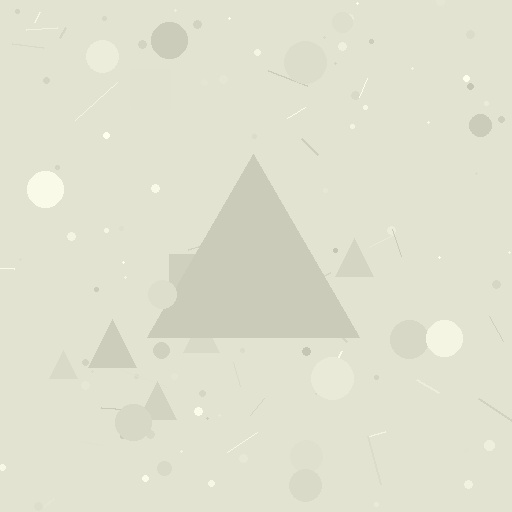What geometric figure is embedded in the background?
A triangle is embedded in the background.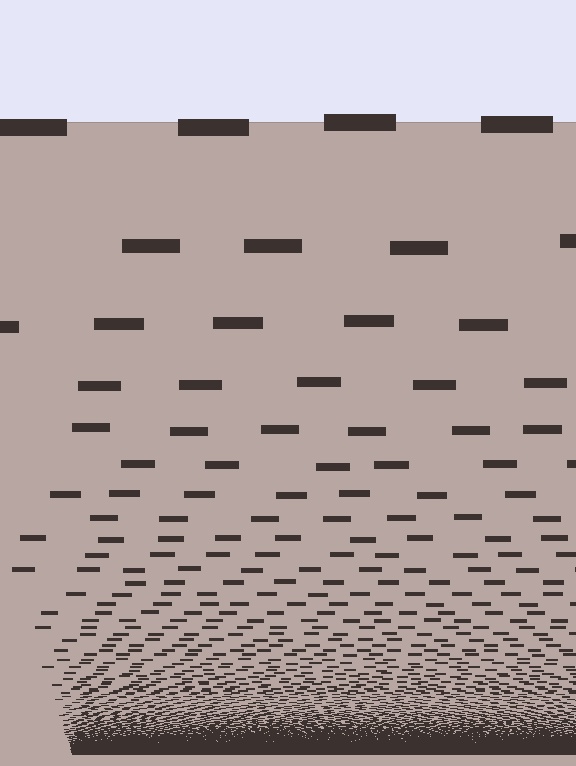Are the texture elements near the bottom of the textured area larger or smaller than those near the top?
Smaller. The gradient is inverted — elements near the bottom are smaller and denser.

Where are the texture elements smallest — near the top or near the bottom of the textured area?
Near the bottom.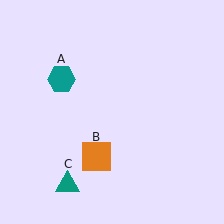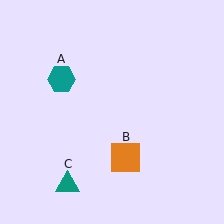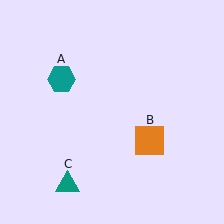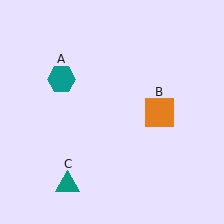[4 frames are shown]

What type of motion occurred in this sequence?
The orange square (object B) rotated counterclockwise around the center of the scene.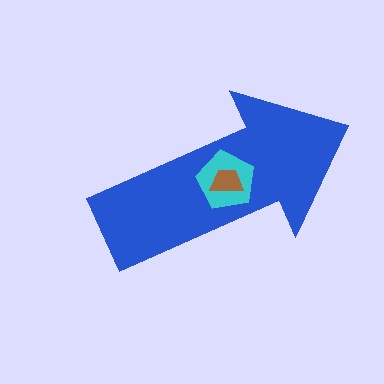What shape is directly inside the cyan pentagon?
The brown trapezoid.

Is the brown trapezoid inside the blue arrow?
Yes.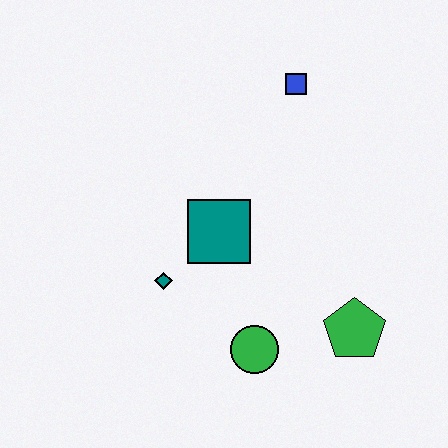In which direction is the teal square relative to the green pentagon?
The teal square is to the left of the green pentagon.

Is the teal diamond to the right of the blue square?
No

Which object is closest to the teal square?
The teal diamond is closest to the teal square.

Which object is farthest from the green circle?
The blue square is farthest from the green circle.